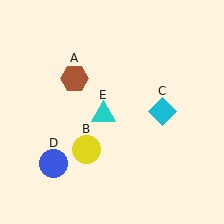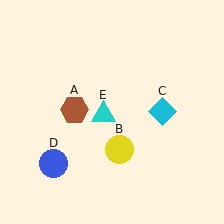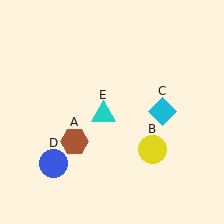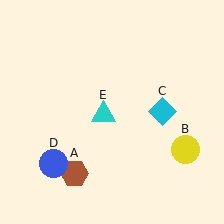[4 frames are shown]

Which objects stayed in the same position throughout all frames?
Cyan diamond (object C) and blue circle (object D) and cyan triangle (object E) remained stationary.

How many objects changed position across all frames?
2 objects changed position: brown hexagon (object A), yellow circle (object B).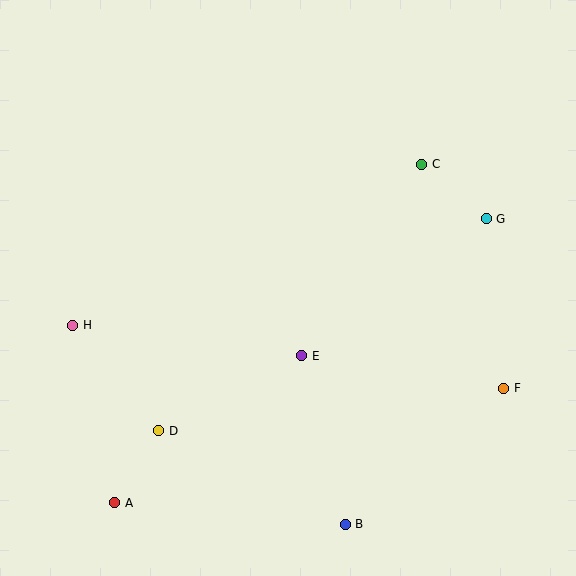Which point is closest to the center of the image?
Point E at (302, 356) is closest to the center.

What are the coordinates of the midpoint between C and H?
The midpoint between C and H is at (247, 245).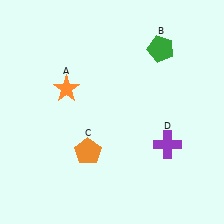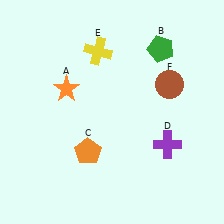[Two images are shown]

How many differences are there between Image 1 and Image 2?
There are 2 differences between the two images.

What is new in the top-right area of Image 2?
A brown circle (F) was added in the top-right area of Image 2.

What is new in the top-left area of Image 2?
A yellow cross (E) was added in the top-left area of Image 2.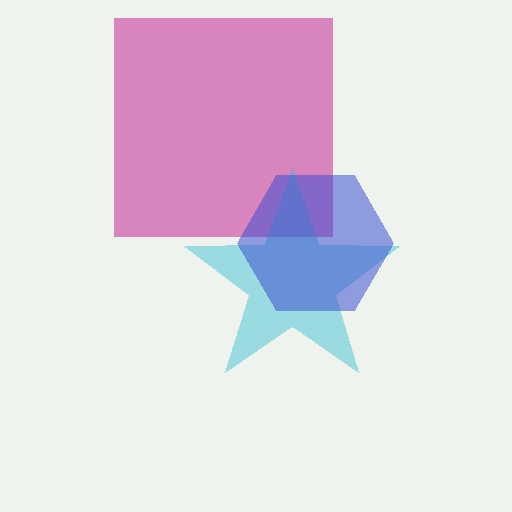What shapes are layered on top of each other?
The layered shapes are: a magenta square, a cyan star, a blue hexagon.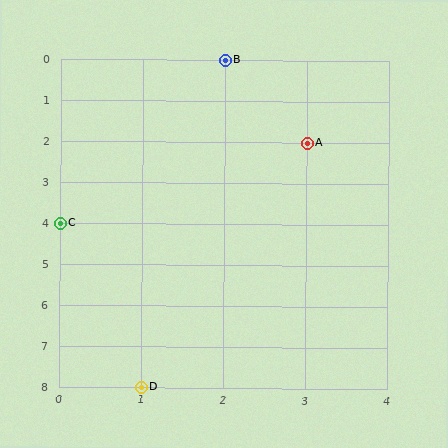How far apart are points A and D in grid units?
Points A and D are 2 columns and 6 rows apart (about 6.3 grid units diagonally).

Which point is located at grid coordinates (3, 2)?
Point A is at (3, 2).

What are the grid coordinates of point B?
Point B is at grid coordinates (2, 0).